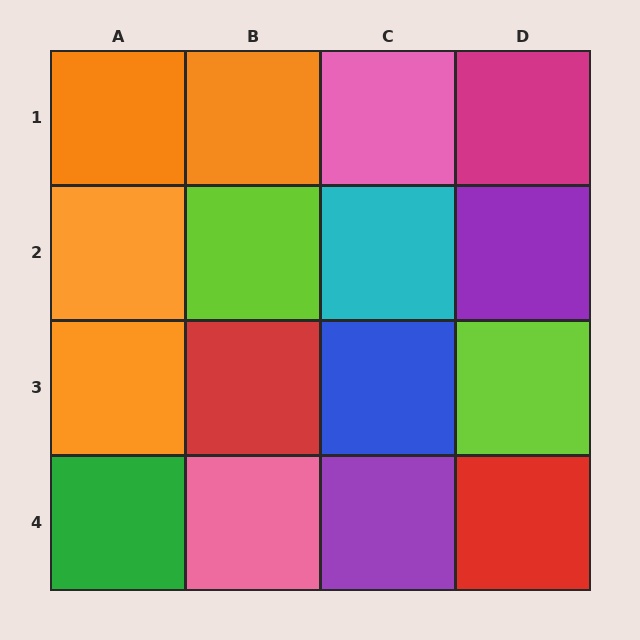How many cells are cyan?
1 cell is cyan.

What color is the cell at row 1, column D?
Magenta.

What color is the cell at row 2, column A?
Orange.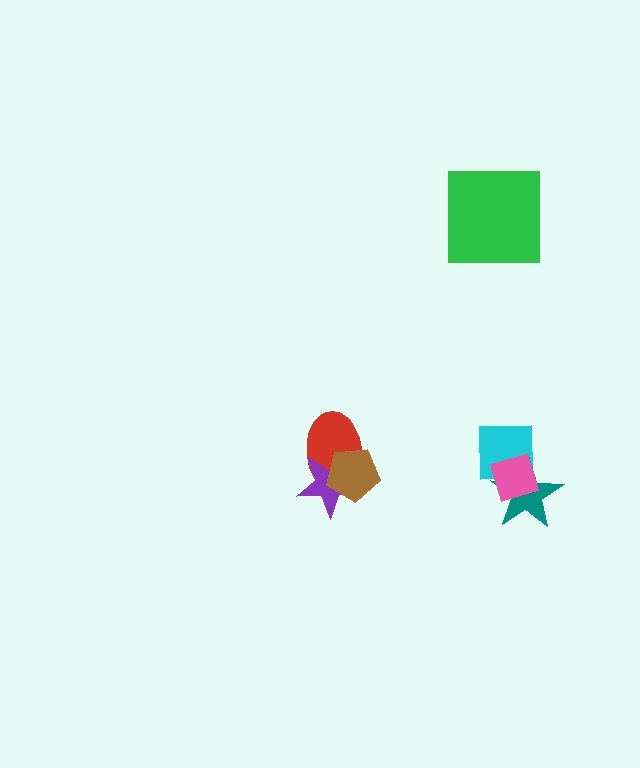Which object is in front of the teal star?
The pink diamond is in front of the teal star.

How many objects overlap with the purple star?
2 objects overlap with the purple star.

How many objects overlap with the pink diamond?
2 objects overlap with the pink diamond.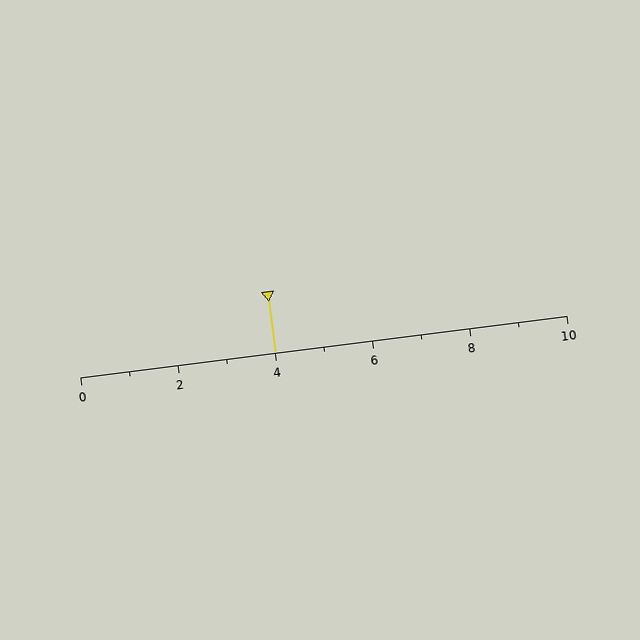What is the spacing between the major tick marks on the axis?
The major ticks are spaced 2 apart.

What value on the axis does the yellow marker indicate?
The marker indicates approximately 4.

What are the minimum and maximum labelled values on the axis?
The axis runs from 0 to 10.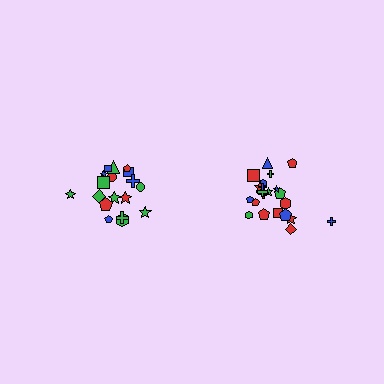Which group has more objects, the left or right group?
The right group.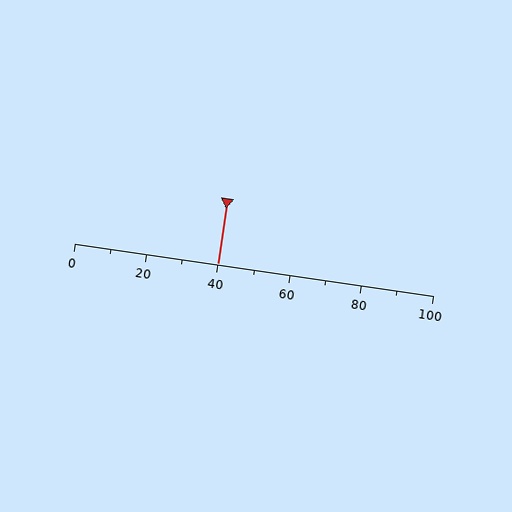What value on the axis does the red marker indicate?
The marker indicates approximately 40.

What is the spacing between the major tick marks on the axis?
The major ticks are spaced 20 apart.